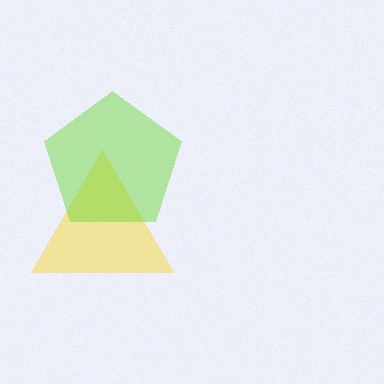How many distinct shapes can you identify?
There are 2 distinct shapes: a yellow triangle, a lime pentagon.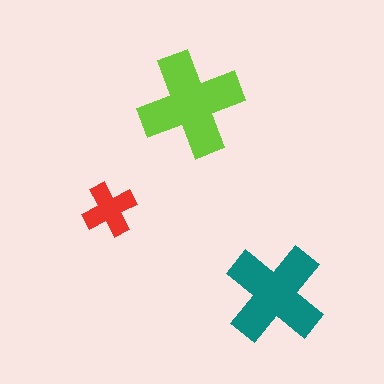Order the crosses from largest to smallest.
the lime one, the teal one, the red one.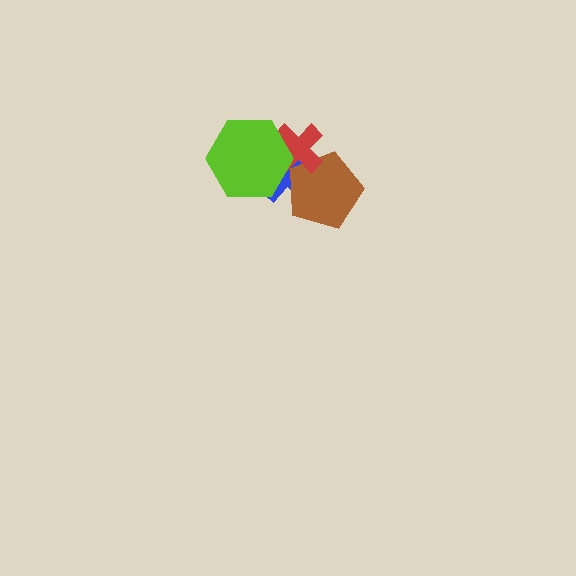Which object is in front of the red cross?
The lime hexagon is in front of the red cross.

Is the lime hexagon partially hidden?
No, no other shape covers it.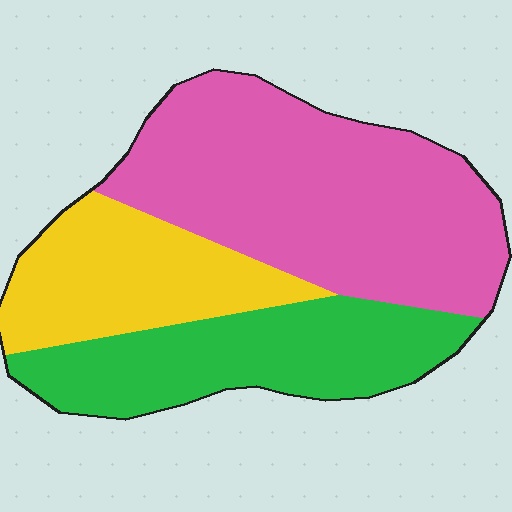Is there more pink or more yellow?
Pink.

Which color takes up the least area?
Yellow, at roughly 25%.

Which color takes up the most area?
Pink, at roughly 50%.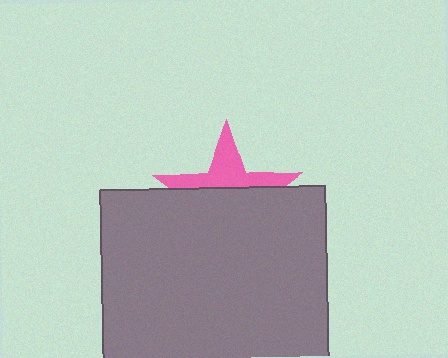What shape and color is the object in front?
The object in front is a gray square.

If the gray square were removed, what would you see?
You would see the complete pink star.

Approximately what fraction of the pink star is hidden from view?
Roughly 61% of the pink star is hidden behind the gray square.